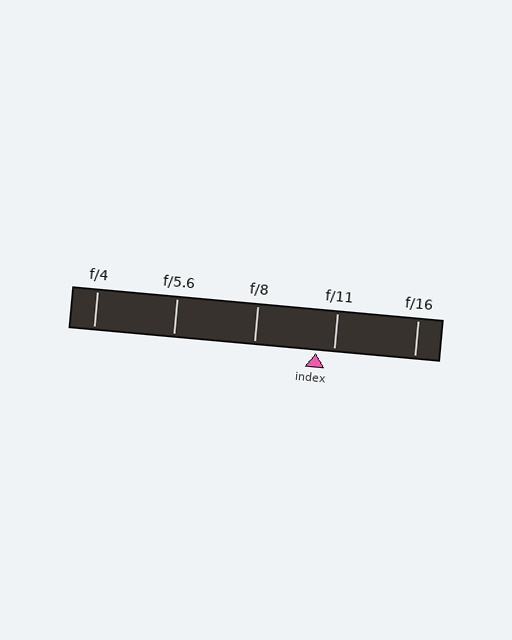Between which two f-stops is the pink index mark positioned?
The index mark is between f/8 and f/11.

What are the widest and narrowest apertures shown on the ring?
The widest aperture shown is f/4 and the narrowest is f/16.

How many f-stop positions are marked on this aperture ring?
There are 5 f-stop positions marked.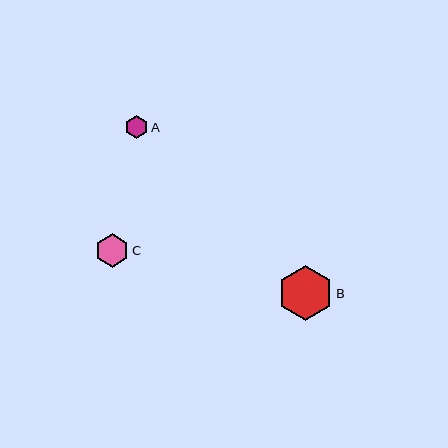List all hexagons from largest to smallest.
From largest to smallest: B, C, A.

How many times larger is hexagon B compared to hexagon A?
Hexagon B is approximately 2.4 times the size of hexagon A.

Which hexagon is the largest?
Hexagon B is the largest with a size of approximately 55 pixels.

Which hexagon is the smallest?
Hexagon A is the smallest with a size of approximately 23 pixels.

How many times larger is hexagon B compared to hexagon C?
Hexagon B is approximately 1.7 times the size of hexagon C.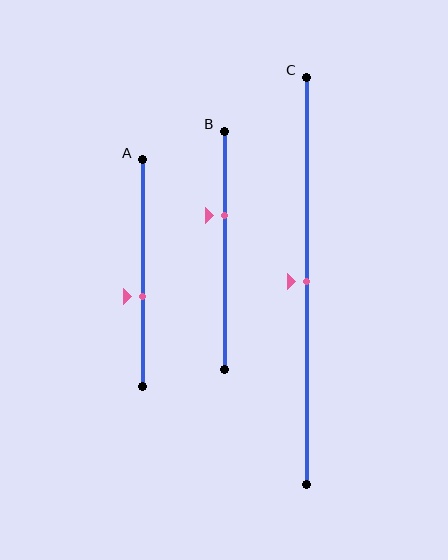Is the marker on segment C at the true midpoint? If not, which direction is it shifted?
Yes, the marker on segment C is at the true midpoint.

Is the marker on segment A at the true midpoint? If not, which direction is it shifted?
No, the marker on segment A is shifted downward by about 10% of the segment length.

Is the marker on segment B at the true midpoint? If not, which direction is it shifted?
No, the marker on segment B is shifted upward by about 15% of the segment length.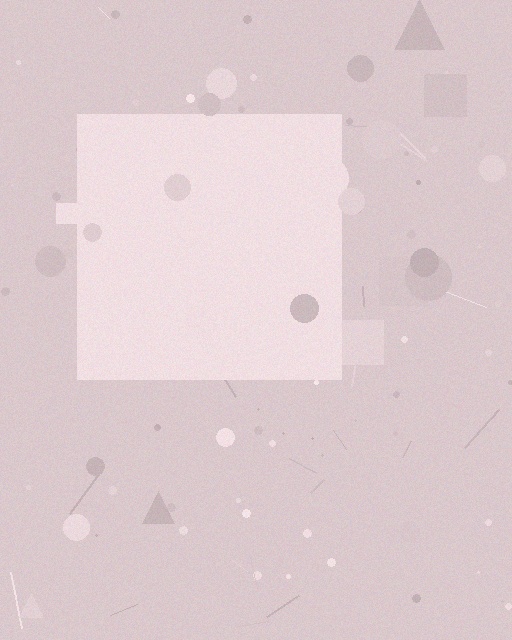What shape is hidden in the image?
A square is hidden in the image.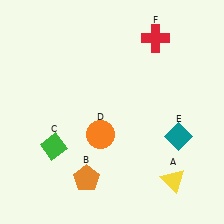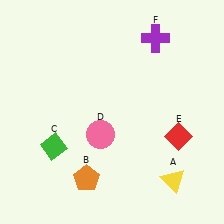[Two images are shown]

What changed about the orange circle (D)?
In Image 1, D is orange. In Image 2, it changed to pink.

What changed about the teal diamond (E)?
In Image 1, E is teal. In Image 2, it changed to red.